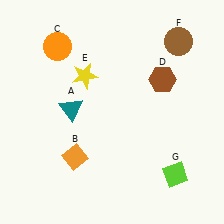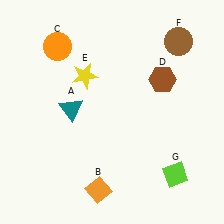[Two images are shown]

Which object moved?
The orange diamond (B) moved down.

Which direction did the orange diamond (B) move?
The orange diamond (B) moved down.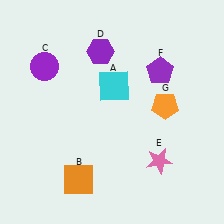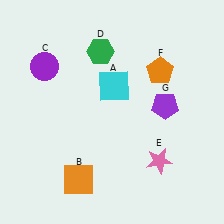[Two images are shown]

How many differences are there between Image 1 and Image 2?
There are 3 differences between the two images.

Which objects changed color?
D changed from purple to green. F changed from purple to orange. G changed from orange to purple.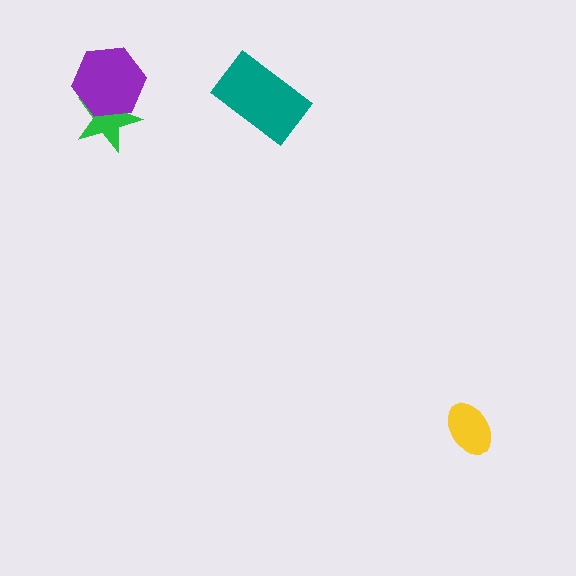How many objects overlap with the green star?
1 object overlaps with the green star.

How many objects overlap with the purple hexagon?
1 object overlaps with the purple hexagon.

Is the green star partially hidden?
Yes, it is partially covered by another shape.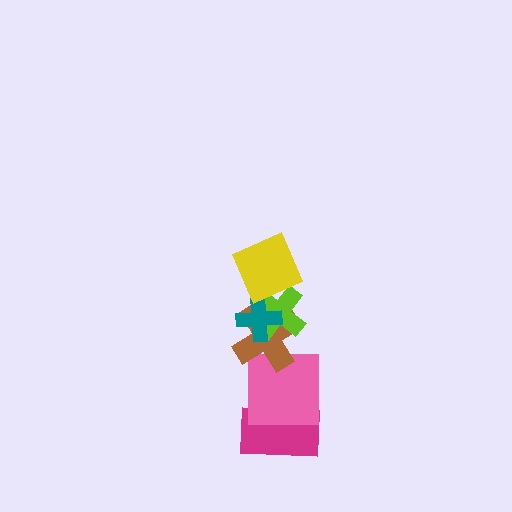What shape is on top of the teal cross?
The yellow square is on top of the teal cross.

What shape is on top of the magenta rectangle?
The pink square is on top of the magenta rectangle.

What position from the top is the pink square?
The pink square is 5th from the top.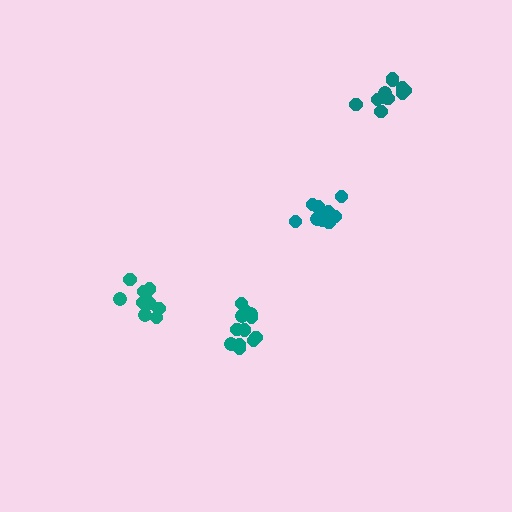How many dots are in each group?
Group 1: 11 dots, Group 2: 12 dots, Group 3: 9 dots, Group 4: 12 dots (44 total).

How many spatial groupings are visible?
There are 4 spatial groupings.